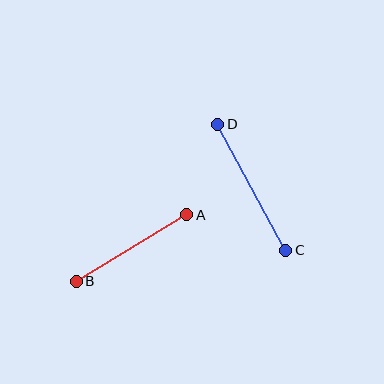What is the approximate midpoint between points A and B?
The midpoint is at approximately (131, 248) pixels.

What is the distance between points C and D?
The distance is approximately 143 pixels.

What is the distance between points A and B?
The distance is approximately 129 pixels.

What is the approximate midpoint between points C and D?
The midpoint is at approximately (252, 187) pixels.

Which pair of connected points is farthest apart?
Points C and D are farthest apart.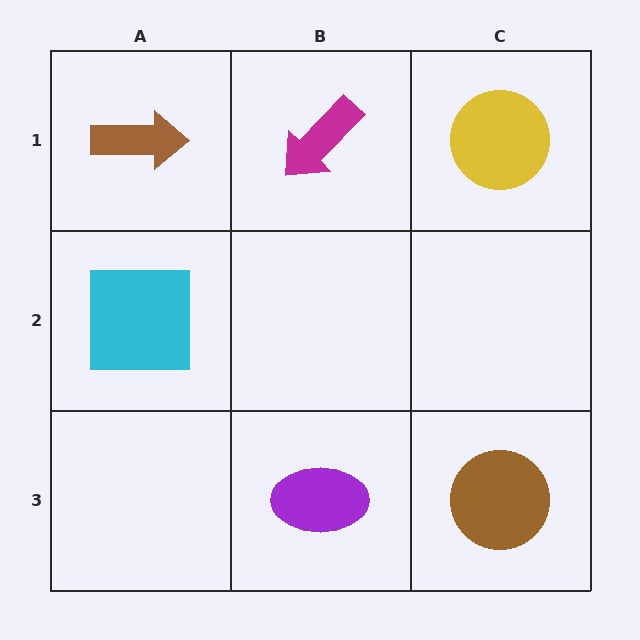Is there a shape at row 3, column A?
No, that cell is empty.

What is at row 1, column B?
A magenta arrow.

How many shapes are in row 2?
1 shape.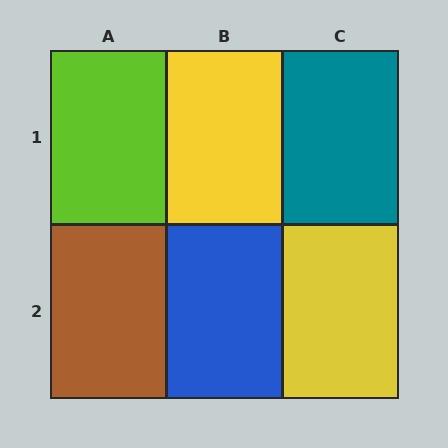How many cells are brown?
1 cell is brown.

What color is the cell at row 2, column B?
Blue.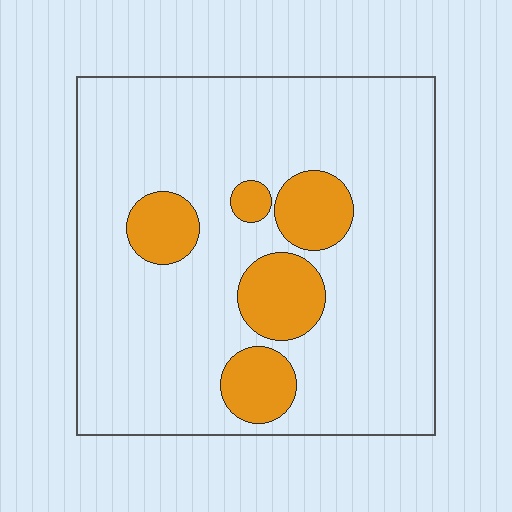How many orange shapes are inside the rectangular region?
5.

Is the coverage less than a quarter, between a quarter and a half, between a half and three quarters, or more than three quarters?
Less than a quarter.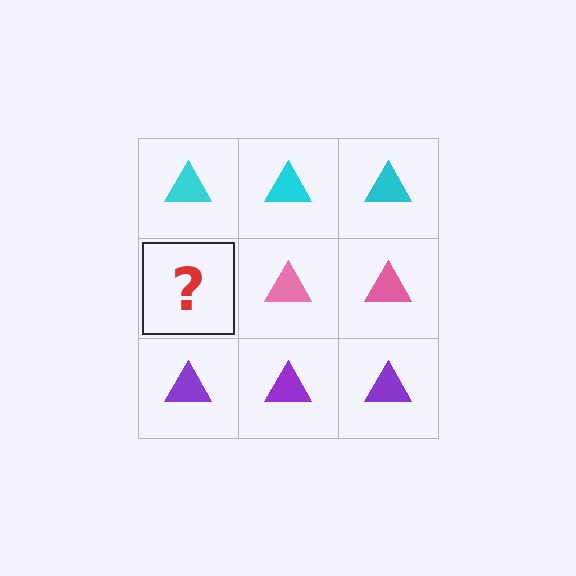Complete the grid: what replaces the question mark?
The question mark should be replaced with a pink triangle.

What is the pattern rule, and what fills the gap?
The rule is that each row has a consistent color. The gap should be filled with a pink triangle.